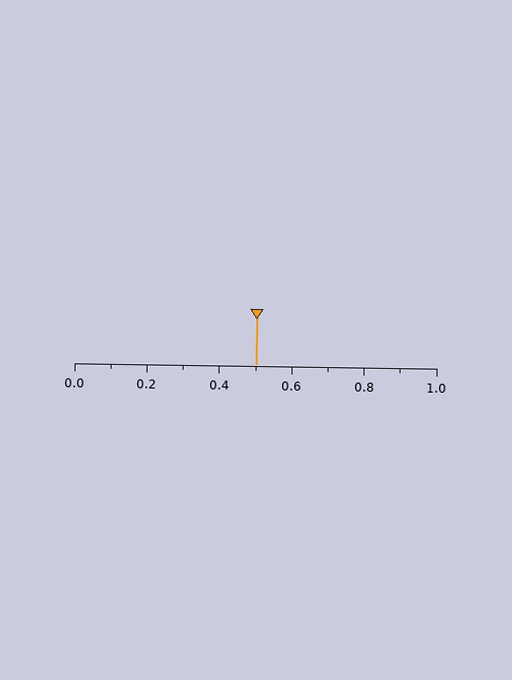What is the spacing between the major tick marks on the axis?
The major ticks are spaced 0.2 apart.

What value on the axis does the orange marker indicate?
The marker indicates approximately 0.5.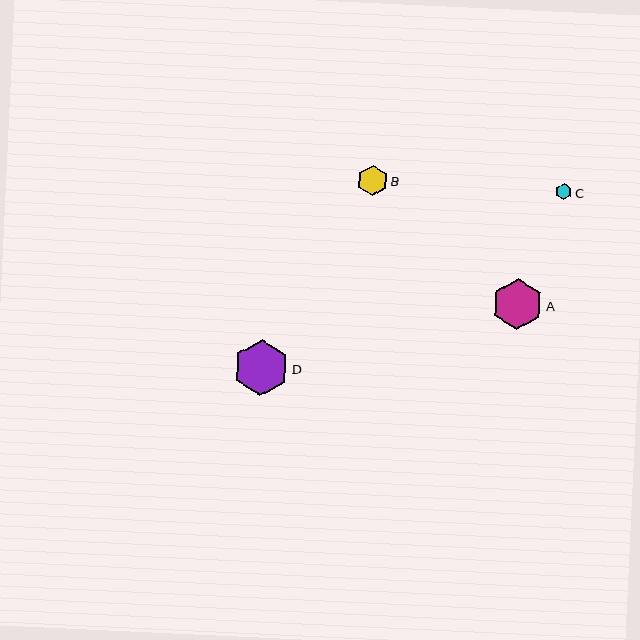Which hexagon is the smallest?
Hexagon C is the smallest with a size of approximately 16 pixels.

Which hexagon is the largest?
Hexagon D is the largest with a size of approximately 56 pixels.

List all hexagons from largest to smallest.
From largest to smallest: D, A, B, C.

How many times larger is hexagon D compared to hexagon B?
Hexagon D is approximately 1.9 times the size of hexagon B.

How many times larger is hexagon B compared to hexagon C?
Hexagon B is approximately 1.9 times the size of hexagon C.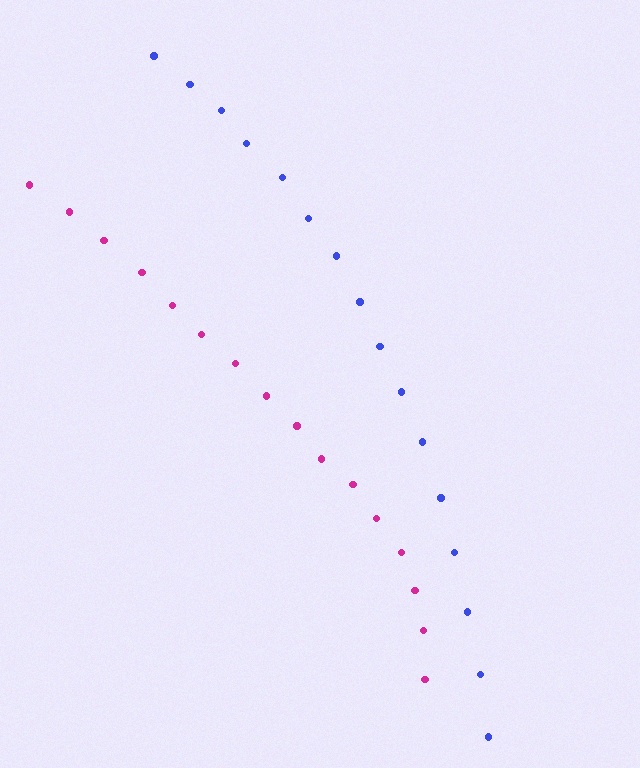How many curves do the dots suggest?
There are 2 distinct paths.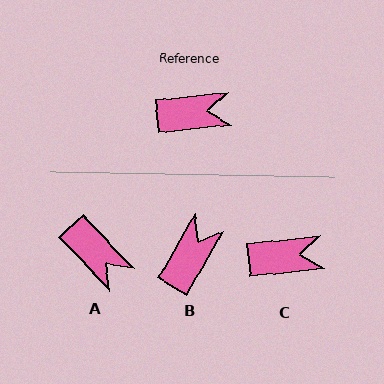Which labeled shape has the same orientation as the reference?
C.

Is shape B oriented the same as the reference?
No, it is off by about 54 degrees.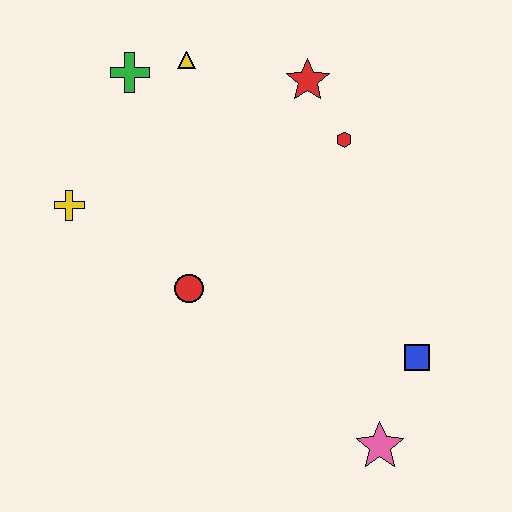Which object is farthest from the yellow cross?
The pink star is farthest from the yellow cross.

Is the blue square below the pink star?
No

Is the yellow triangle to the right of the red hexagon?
No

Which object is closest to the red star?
The red hexagon is closest to the red star.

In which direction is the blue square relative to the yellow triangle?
The blue square is below the yellow triangle.